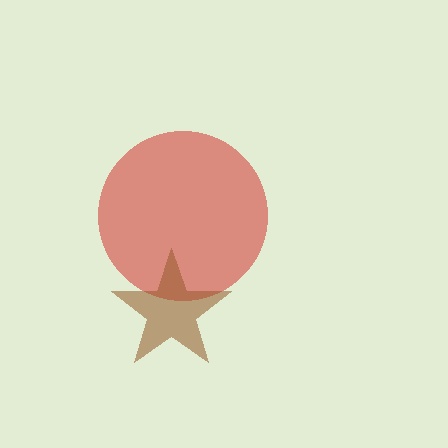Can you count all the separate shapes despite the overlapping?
Yes, there are 2 separate shapes.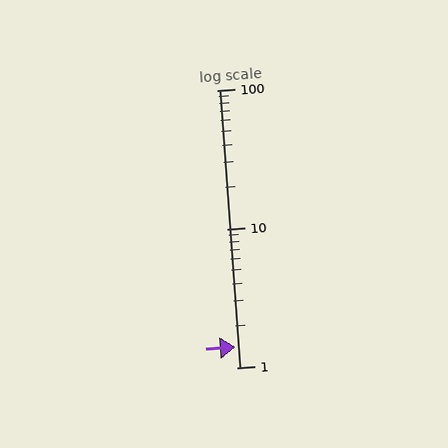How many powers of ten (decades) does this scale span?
The scale spans 2 decades, from 1 to 100.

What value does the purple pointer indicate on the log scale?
The pointer indicates approximately 1.4.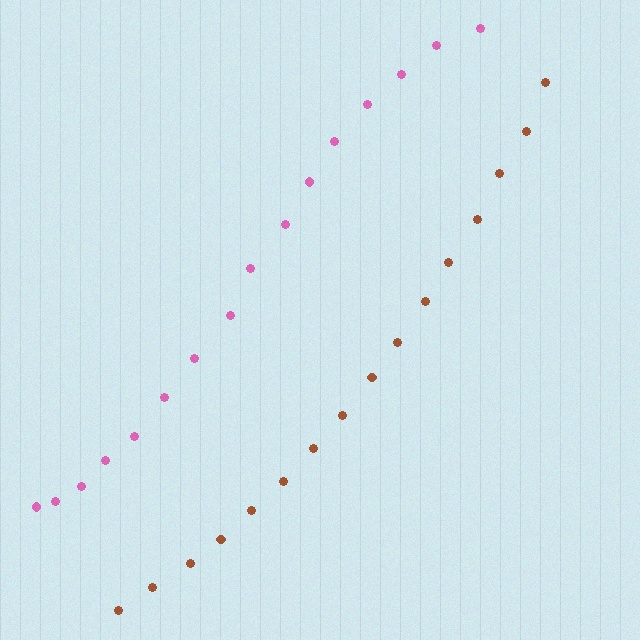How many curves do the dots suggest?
There are 2 distinct paths.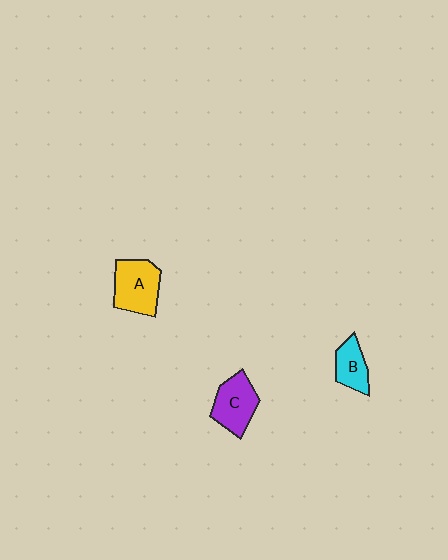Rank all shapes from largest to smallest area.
From largest to smallest: A (yellow), C (purple), B (cyan).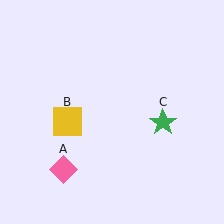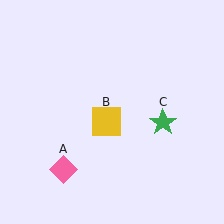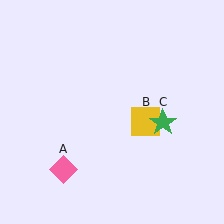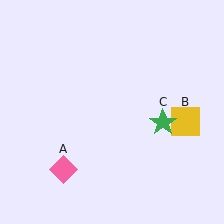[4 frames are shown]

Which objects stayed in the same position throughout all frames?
Pink diamond (object A) and green star (object C) remained stationary.